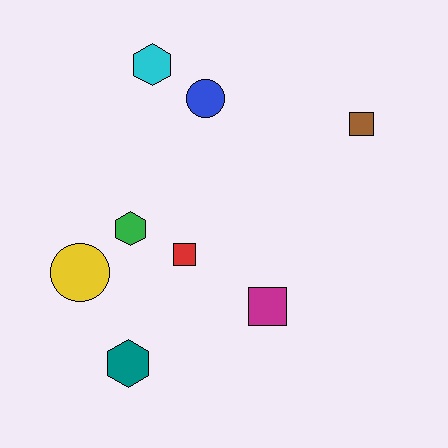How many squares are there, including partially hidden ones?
There are 3 squares.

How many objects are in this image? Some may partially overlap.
There are 8 objects.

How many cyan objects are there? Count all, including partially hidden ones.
There is 1 cyan object.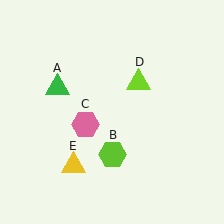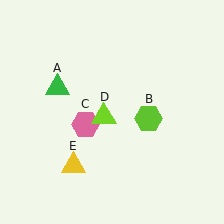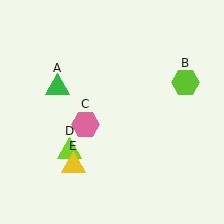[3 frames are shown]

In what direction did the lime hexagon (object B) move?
The lime hexagon (object B) moved up and to the right.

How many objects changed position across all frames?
2 objects changed position: lime hexagon (object B), lime triangle (object D).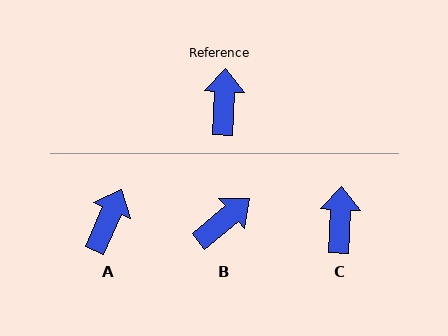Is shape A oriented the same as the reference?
No, it is off by about 21 degrees.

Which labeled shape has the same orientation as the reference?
C.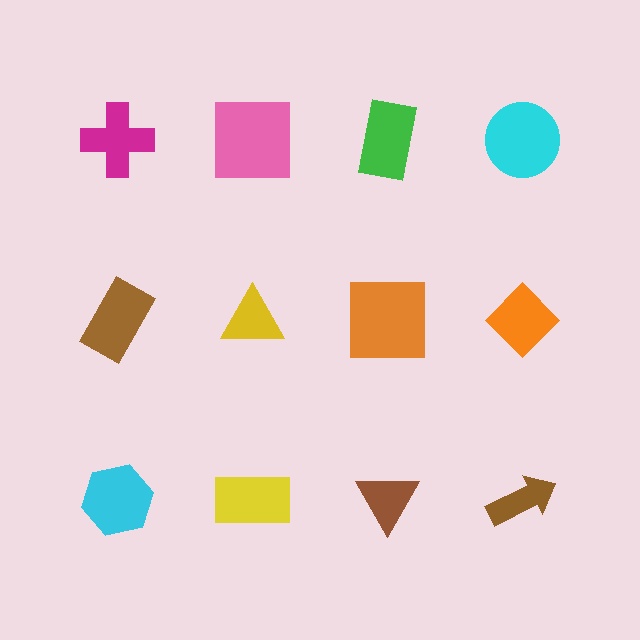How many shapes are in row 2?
4 shapes.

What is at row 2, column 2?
A yellow triangle.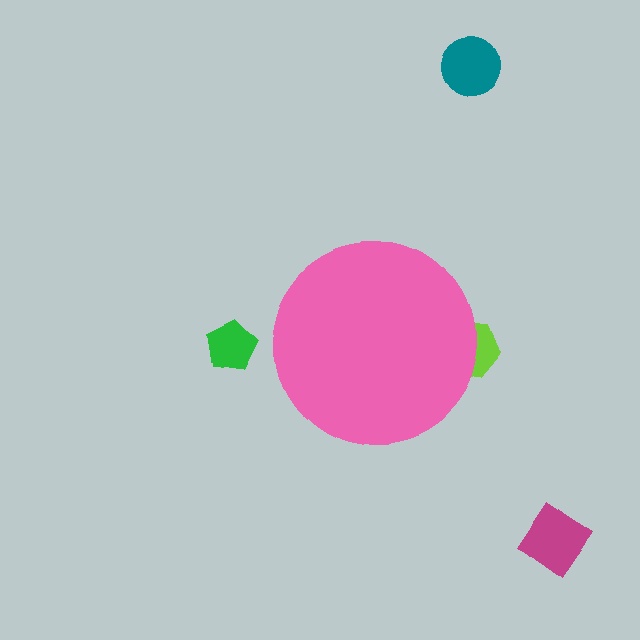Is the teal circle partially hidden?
No, the teal circle is fully visible.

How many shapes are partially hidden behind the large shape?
1 shape is partially hidden.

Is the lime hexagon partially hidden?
Yes, the lime hexagon is partially hidden behind the pink circle.